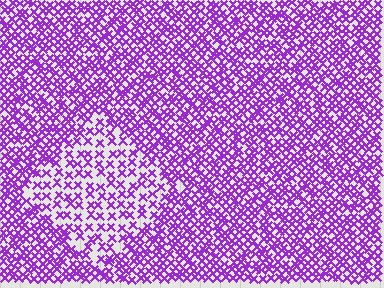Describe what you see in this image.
The image contains small purple elements arranged at two different densities. A diamond-shaped region is visible where the elements are less densely packed than the surrounding area.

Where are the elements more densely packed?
The elements are more densely packed outside the diamond boundary.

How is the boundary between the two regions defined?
The boundary is defined by a change in element density (approximately 1.9x ratio). All elements are the same color, size, and shape.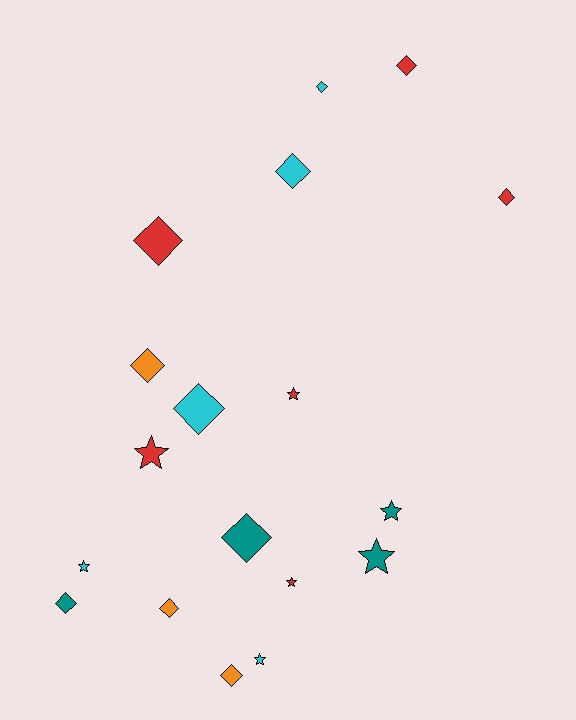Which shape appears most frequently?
Diamond, with 11 objects.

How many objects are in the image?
There are 18 objects.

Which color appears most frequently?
Red, with 6 objects.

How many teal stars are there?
There are 2 teal stars.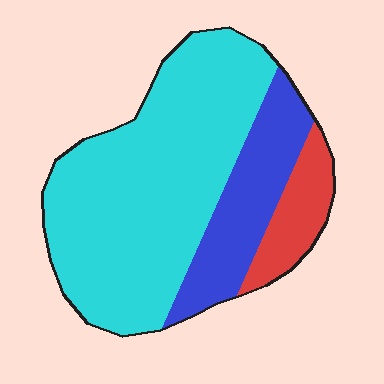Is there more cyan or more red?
Cyan.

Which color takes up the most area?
Cyan, at roughly 65%.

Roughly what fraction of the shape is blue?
Blue takes up about one fifth (1/5) of the shape.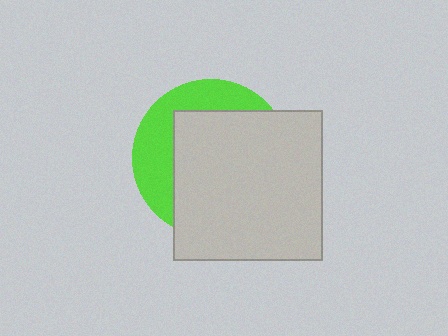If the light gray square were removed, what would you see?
You would see the complete lime circle.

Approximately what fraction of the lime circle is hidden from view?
Roughly 67% of the lime circle is hidden behind the light gray square.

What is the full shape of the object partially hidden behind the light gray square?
The partially hidden object is a lime circle.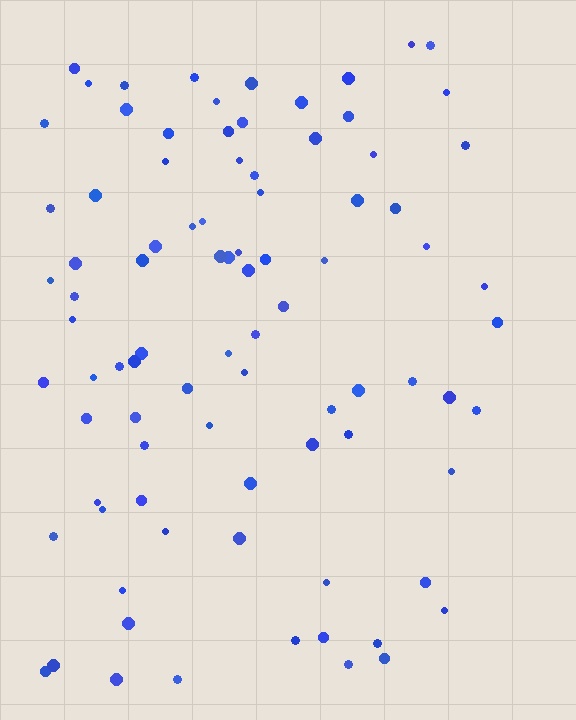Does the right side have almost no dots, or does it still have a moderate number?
Still a moderate number, just noticeably fewer than the left.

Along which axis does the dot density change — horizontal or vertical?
Horizontal.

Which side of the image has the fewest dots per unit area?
The right.